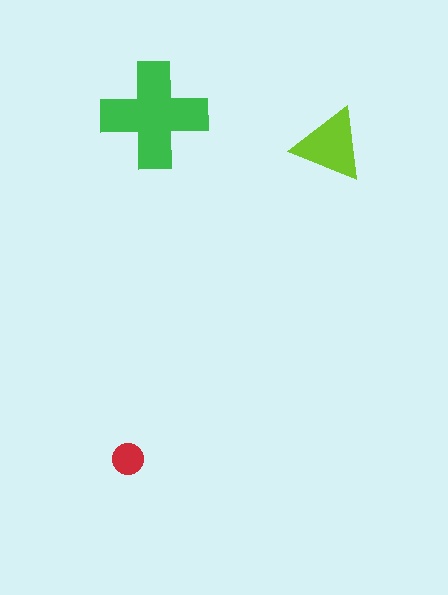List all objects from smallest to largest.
The red circle, the lime triangle, the green cross.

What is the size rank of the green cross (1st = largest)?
1st.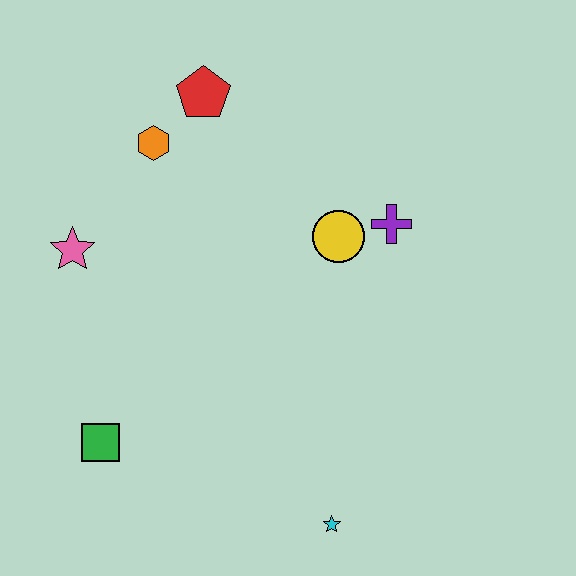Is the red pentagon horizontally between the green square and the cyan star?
Yes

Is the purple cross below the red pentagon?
Yes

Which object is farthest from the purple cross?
The green square is farthest from the purple cross.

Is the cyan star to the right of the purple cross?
No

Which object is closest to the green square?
The pink star is closest to the green square.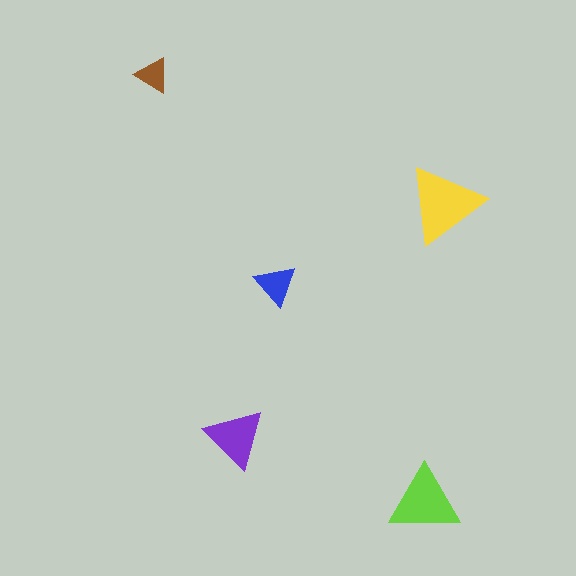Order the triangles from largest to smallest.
the yellow one, the lime one, the purple one, the blue one, the brown one.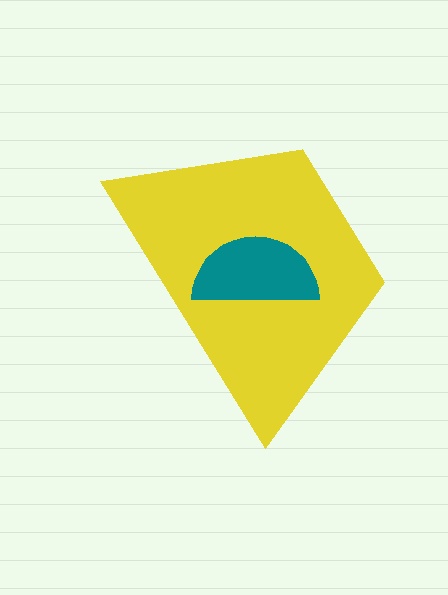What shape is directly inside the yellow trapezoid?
The teal semicircle.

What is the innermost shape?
The teal semicircle.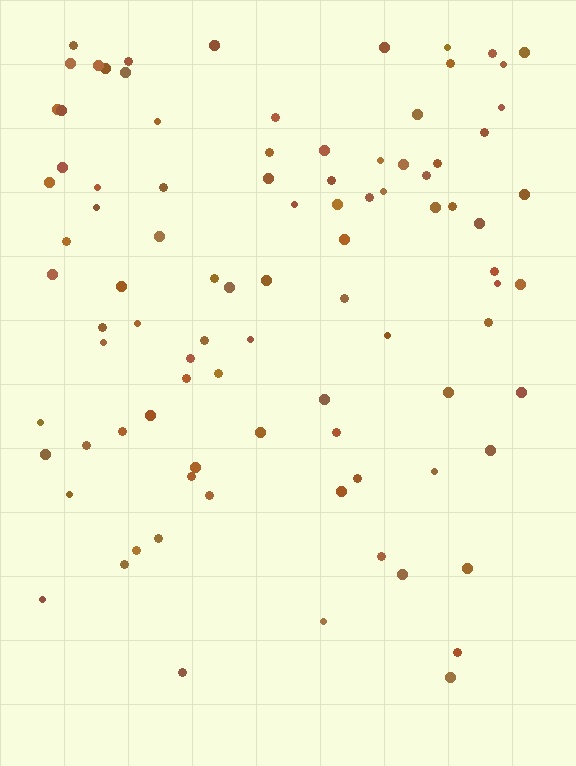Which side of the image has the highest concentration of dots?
The top.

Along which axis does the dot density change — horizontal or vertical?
Vertical.